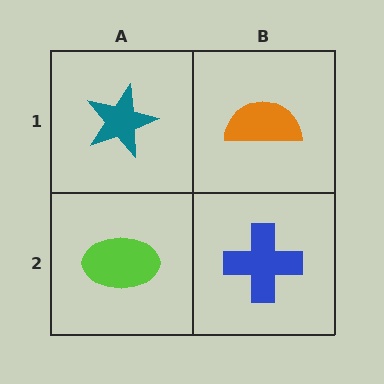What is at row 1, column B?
An orange semicircle.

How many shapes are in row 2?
2 shapes.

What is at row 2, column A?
A lime ellipse.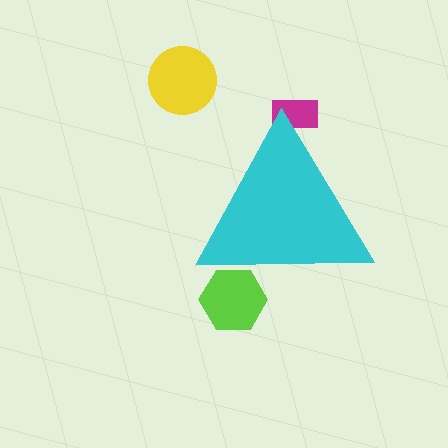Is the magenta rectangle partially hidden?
Yes, the magenta rectangle is partially hidden behind the cyan triangle.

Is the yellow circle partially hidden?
No, the yellow circle is fully visible.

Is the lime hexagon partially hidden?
Yes, the lime hexagon is partially hidden behind the cyan triangle.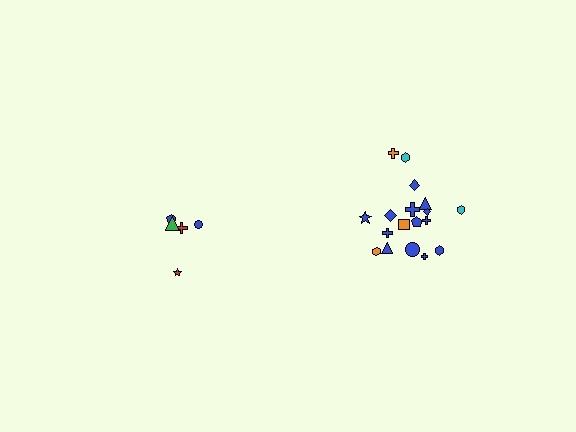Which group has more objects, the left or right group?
The right group.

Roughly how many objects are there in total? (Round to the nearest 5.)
Roughly 25 objects in total.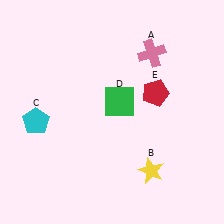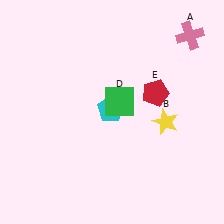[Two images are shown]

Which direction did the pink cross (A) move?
The pink cross (A) moved right.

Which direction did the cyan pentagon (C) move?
The cyan pentagon (C) moved right.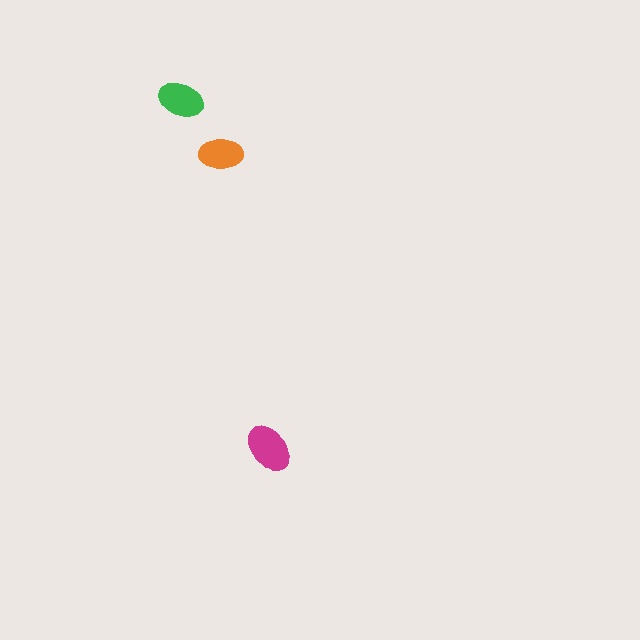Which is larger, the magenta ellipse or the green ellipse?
The magenta one.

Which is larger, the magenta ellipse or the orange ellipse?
The magenta one.